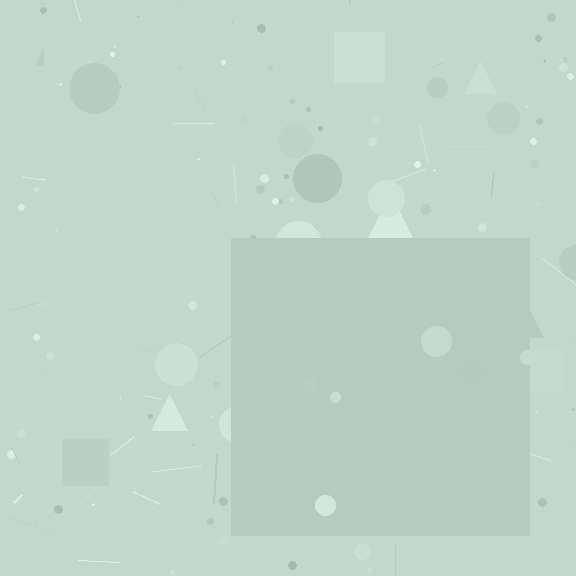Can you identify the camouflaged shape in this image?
The camouflaged shape is a square.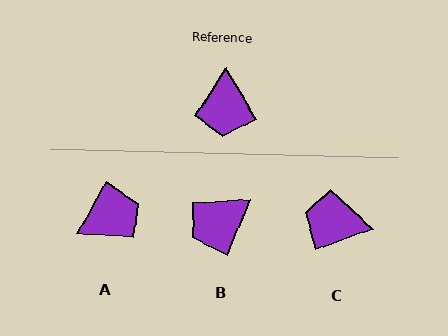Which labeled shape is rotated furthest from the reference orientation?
A, about 119 degrees away.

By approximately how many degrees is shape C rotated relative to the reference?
Approximately 101 degrees clockwise.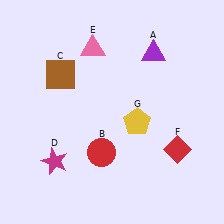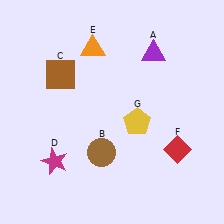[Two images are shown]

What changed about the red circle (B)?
In Image 1, B is red. In Image 2, it changed to brown.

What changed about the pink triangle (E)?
In Image 1, E is pink. In Image 2, it changed to orange.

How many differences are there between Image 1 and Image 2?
There are 2 differences between the two images.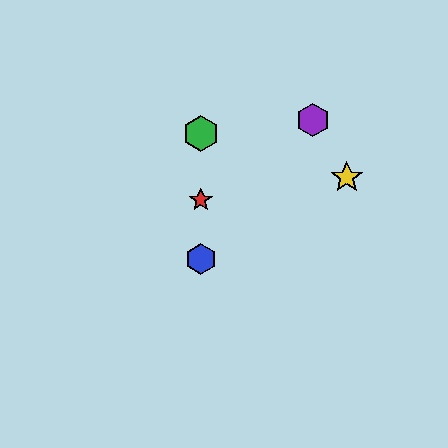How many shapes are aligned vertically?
3 shapes (the red star, the blue hexagon, the green hexagon) are aligned vertically.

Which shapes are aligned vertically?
The red star, the blue hexagon, the green hexagon are aligned vertically.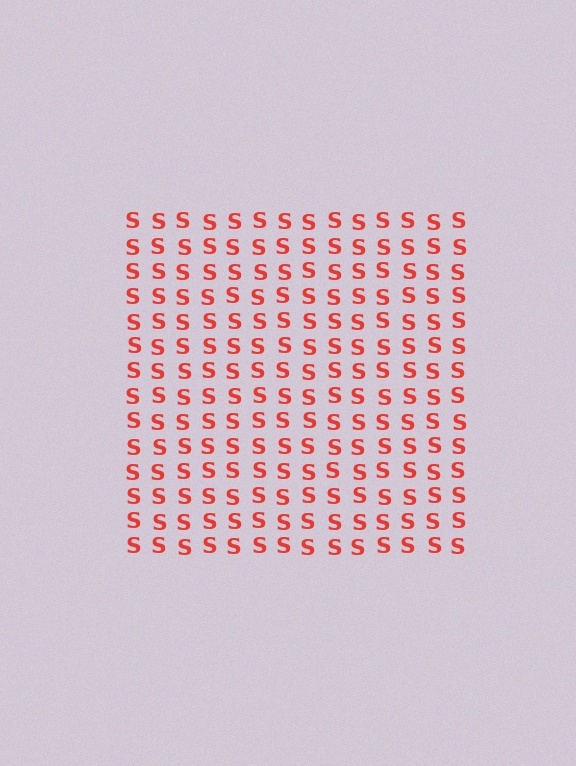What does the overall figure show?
The overall figure shows a square.